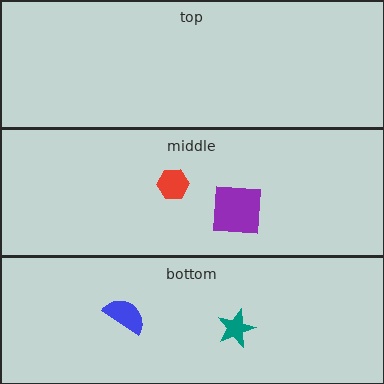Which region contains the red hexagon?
The middle region.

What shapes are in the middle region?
The red hexagon, the purple square.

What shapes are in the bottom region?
The teal star, the blue semicircle.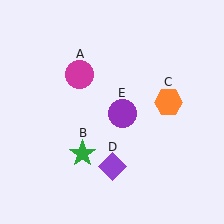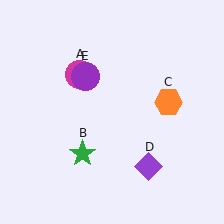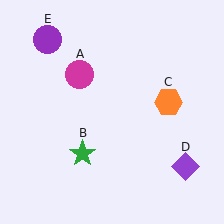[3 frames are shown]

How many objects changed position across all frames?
2 objects changed position: purple diamond (object D), purple circle (object E).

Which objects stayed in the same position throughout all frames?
Magenta circle (object A) and green star (object B) and orange hexagon (object C) remained stationary.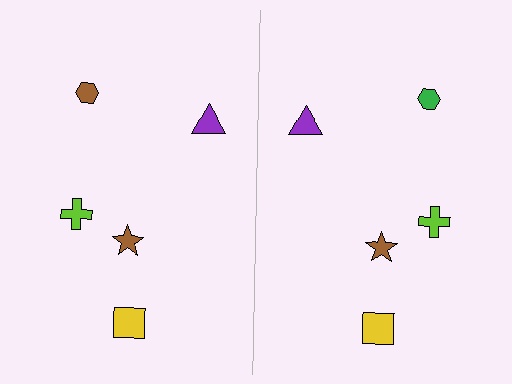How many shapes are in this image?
There are 10 shapes in this image.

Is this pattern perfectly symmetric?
No, the pattern is not perfectly symmetric. The green hexagon on the right side breaks the symmetry — its mirror counterpart is brown.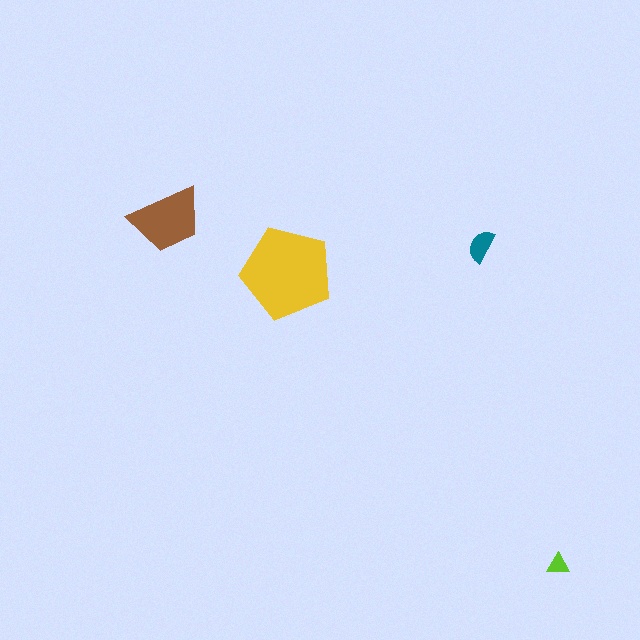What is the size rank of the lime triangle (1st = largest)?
4th.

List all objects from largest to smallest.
The yellow pentagon, the brown trapezoid, the teal semicircle, the lime triangle.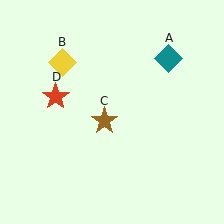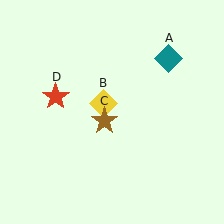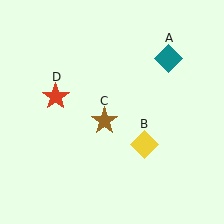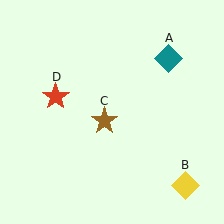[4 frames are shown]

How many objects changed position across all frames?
1 object changed position: yellow diamond (object B).